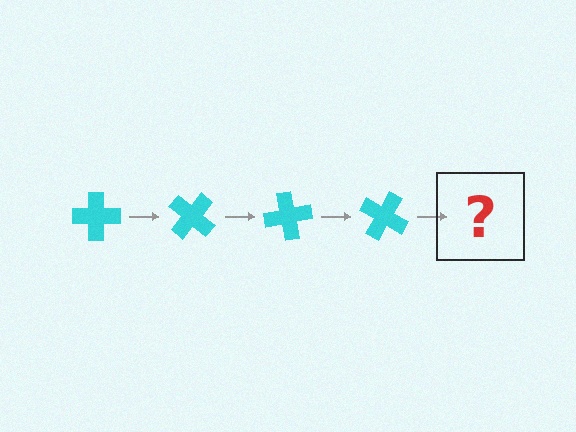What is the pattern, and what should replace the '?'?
The pattern is that the cross rotates 40 degrees each step. The '?' should be a cyan cross rotated 160 degrees.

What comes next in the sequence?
The next element should be a cyan cross rotated 160 degrees.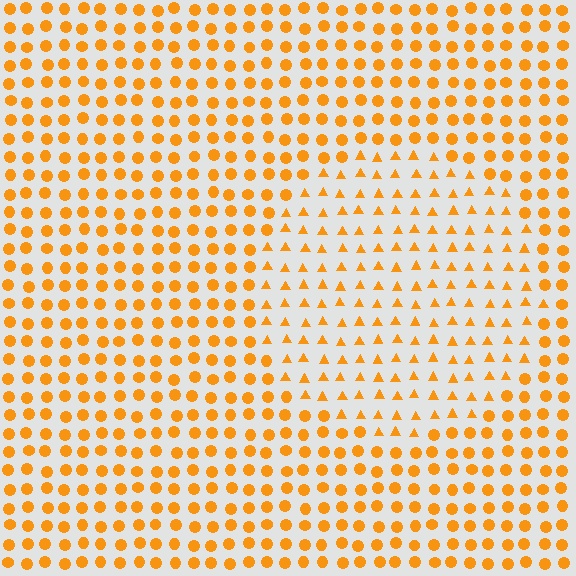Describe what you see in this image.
The image is filled with small orange elements arranged in a uniform grid. A circle-shaped region contains triangles, while the surrounding area contains circles. The boundary is defined purely by the change in element shape.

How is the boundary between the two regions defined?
The boundary is defined by a change in element shape: triangles inside vs. circles outside. All elements share the same color and spacing.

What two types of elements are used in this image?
The image uses triangles inside the circle region and circles outside it.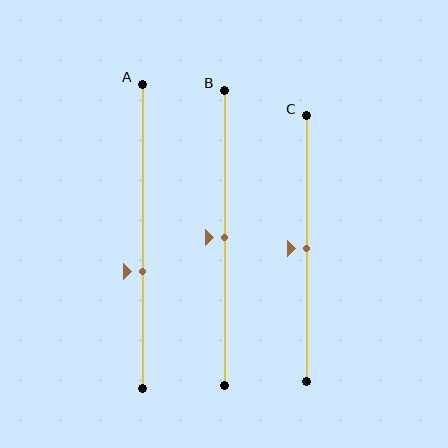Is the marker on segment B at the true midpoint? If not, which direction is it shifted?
Yes, the marker on segment B is at the true midpoint.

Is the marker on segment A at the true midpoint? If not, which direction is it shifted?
No, the marker on segment A is shifted downward by about 12% of the segment length.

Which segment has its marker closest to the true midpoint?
Segment B has its marker closest to the true midpoint.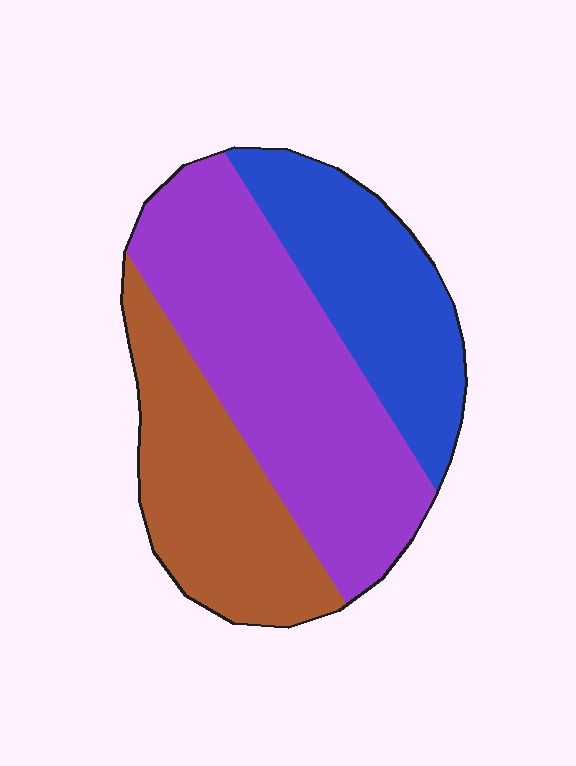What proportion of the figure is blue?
Blue covers about 25% of the figure.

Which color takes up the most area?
Purple, at roughly 45%.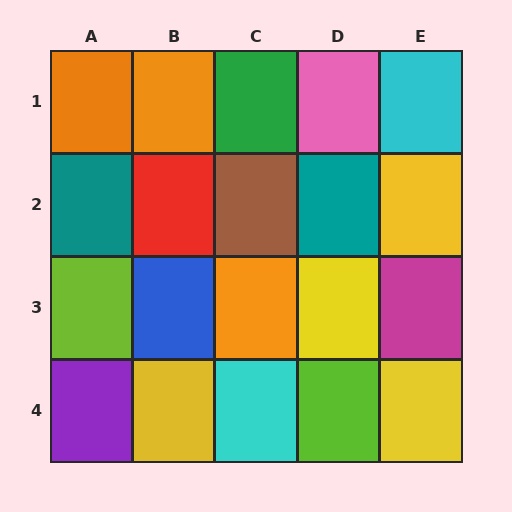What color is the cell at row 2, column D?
Teal.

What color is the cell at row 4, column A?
Purple.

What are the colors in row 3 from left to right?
Lime, blue, orange, yellow, magenta.